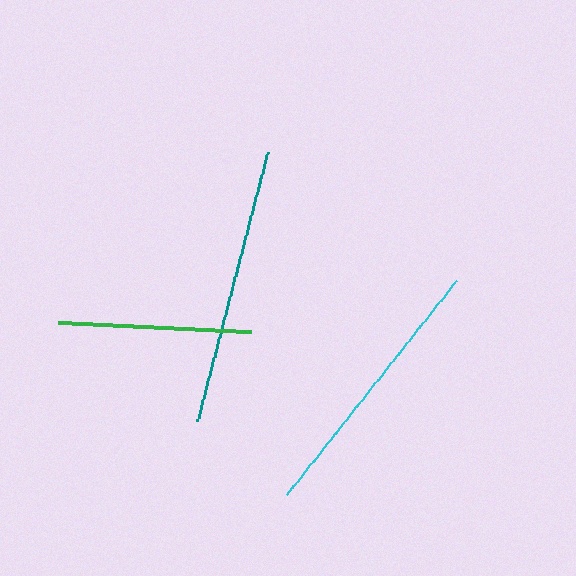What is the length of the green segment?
The green segment is approximately 193 pixels long.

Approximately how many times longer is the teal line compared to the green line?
The teal line is approximately 1.4 times the length of the green line.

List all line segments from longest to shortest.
From longest to shortest: teal, cyan, green.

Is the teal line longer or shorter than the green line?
The teal line is longer than the green line.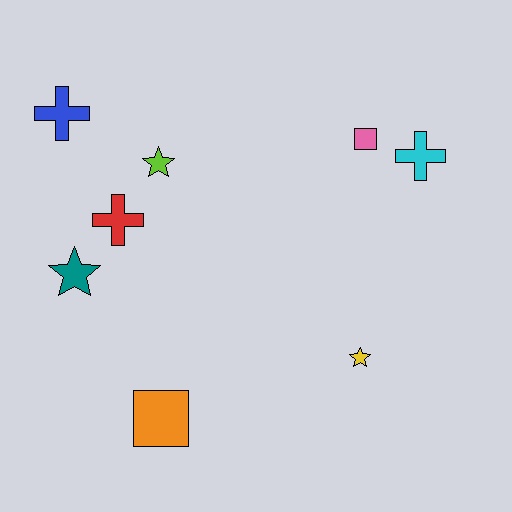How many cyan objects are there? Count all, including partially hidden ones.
There is 1 cyan object.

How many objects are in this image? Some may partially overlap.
There are 8 objects.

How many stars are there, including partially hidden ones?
There are 3 stars.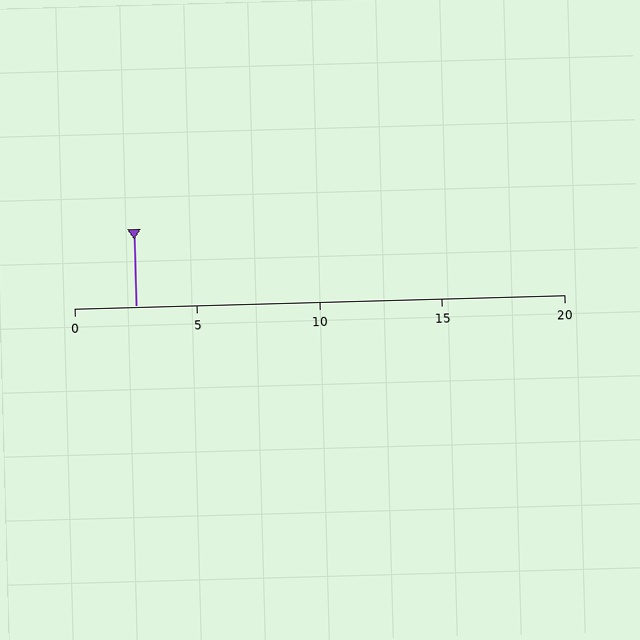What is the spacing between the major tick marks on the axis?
The major ticks are spaced 5 apart.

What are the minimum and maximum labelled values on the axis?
The axis runs from 0 to 20.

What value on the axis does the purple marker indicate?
The marker indicates approximately 2.5.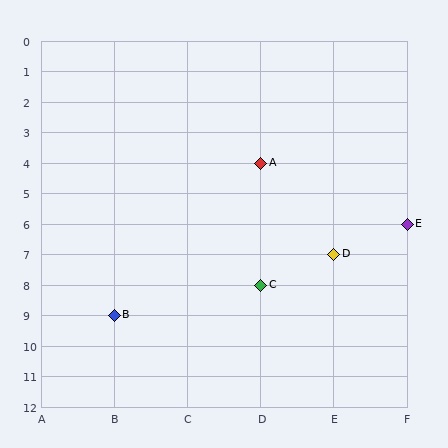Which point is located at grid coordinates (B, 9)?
Point B is at (B, 9).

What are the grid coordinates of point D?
Point D is at grid coordinates (E, 7).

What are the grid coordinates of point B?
Point B is at grid coordinates (B, 9).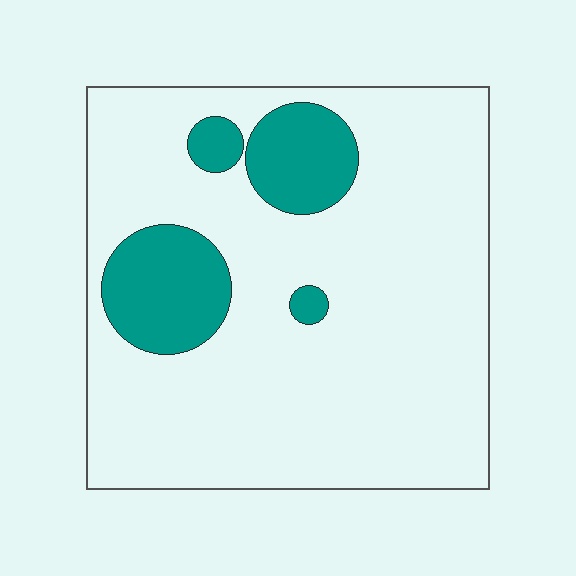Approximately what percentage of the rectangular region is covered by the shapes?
Approximately 15%.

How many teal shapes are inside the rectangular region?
4.